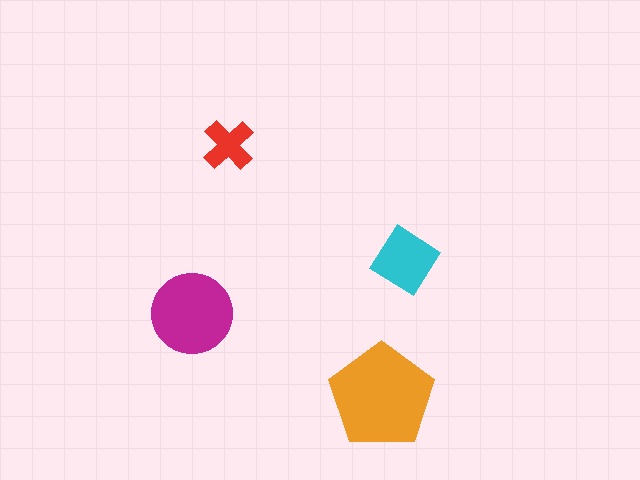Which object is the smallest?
The red cross.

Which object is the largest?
The orange pentagon.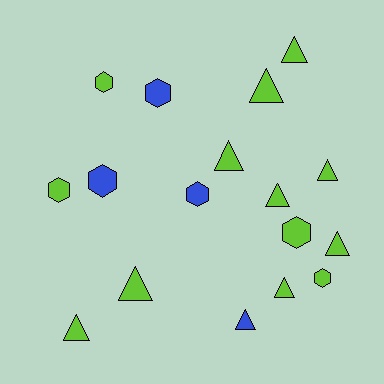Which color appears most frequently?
Lime, with 13 objects.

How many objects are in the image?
There are 17 objects.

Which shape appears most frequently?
Triangle, with 10 objects.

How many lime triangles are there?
There are 9 lime triangles.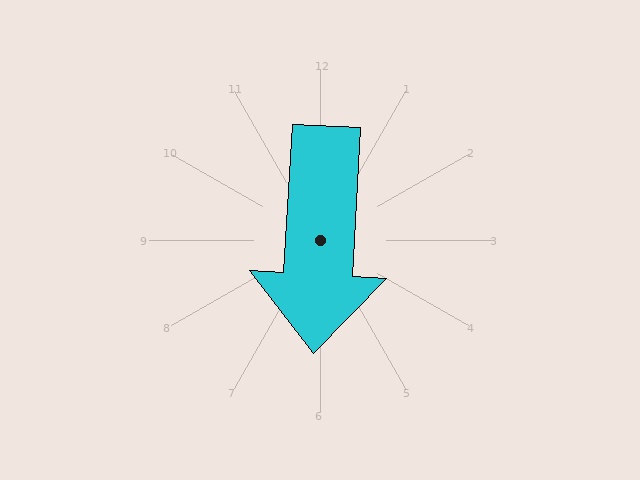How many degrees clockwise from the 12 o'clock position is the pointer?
Approximately 183 degrees.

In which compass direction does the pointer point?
South.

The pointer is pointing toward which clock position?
Roughly 6 o'clock.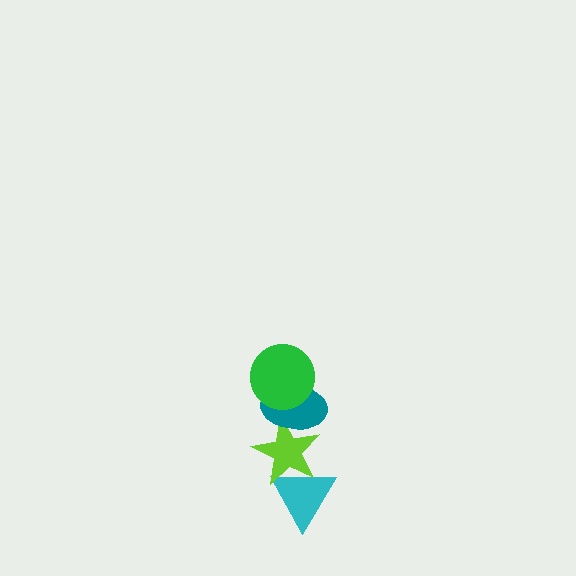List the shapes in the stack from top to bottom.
From top to bottom: the green circle, the teal ellipse, the lime star, the cyan triangle.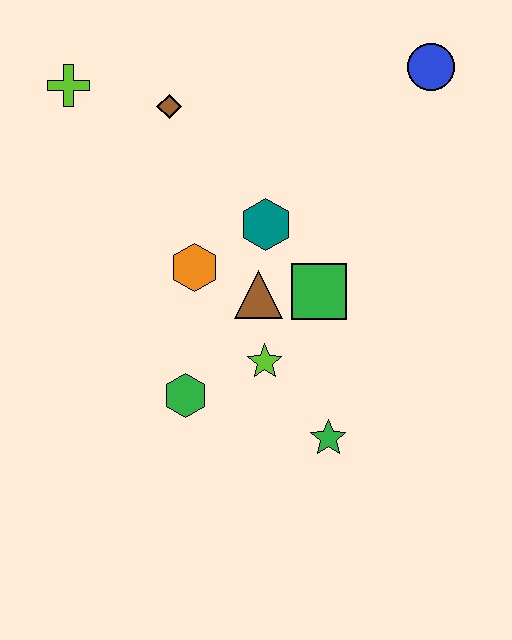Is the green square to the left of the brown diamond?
No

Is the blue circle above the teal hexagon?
Yes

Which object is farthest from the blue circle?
The green hexagon is farthest from the blue circle.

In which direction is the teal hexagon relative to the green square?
The teal hexagon is above the green square.